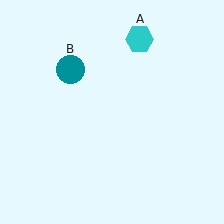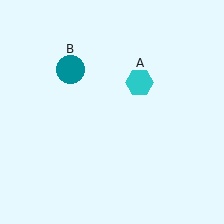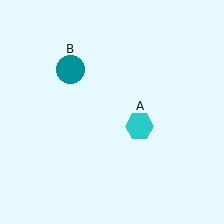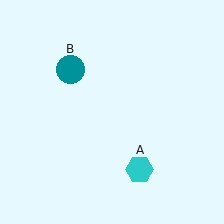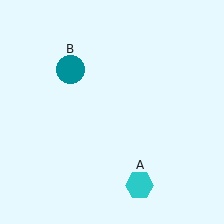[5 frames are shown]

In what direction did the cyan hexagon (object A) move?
The cyan hexagon (object A) moved down.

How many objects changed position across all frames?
1 object changed position: cyan hexagon (object A).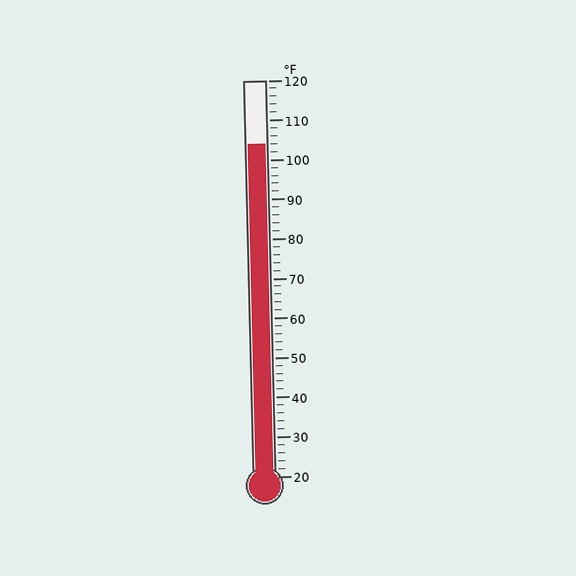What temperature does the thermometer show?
The thermometer shows approximately 104°F.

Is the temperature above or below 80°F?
The temperature is above 80°F.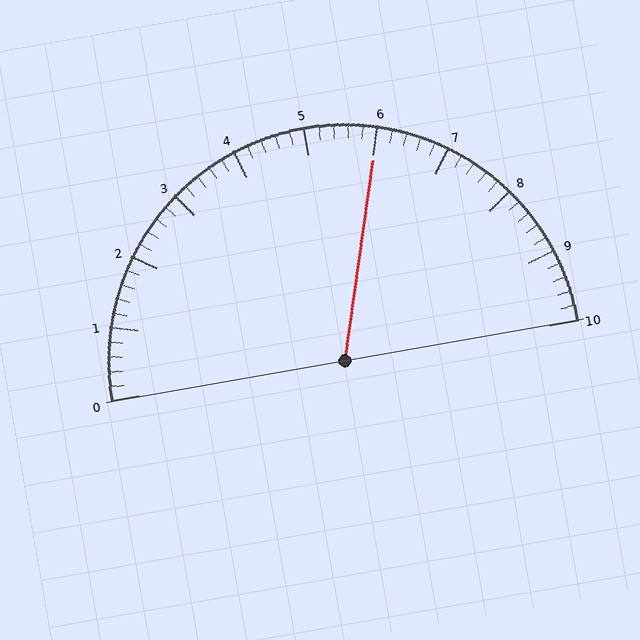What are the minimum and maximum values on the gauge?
The gauge ranges from 0 to 10.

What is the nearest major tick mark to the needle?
The nearest major tick mark is 6.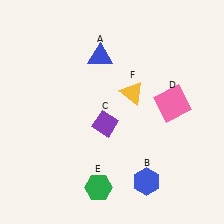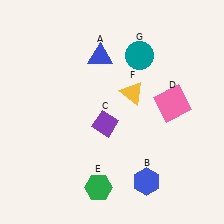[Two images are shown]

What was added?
A teal circle (G) was added in Image 2.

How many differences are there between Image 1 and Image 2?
There is 1 difference between the two images.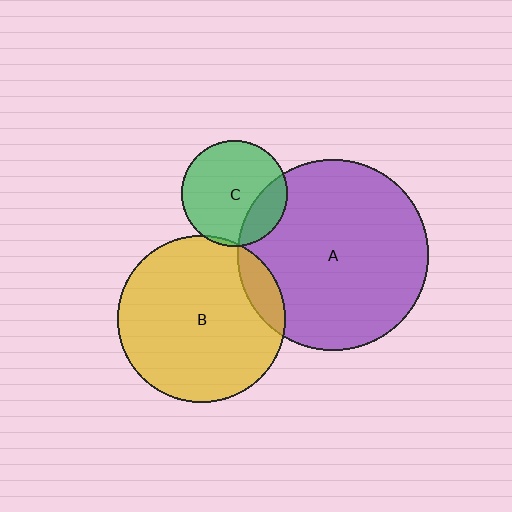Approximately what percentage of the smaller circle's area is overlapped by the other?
Approximately 20%.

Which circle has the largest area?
Circle A (purple).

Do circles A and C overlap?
Yes.